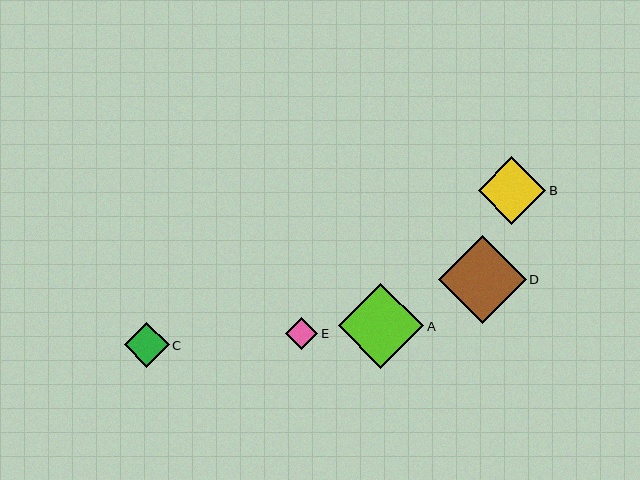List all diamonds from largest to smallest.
From largest to smallest: D, A, B, C, E.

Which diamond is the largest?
Diamond D is the largest with a size of approximately 87 pixels.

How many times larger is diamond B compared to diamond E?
Diamond B is approximately 2.1 times the size of diamond E.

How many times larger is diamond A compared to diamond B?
Diamond A is approximately 1.3 times the size of diamond B.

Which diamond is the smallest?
Diamond E is the smallest with a size of approximately 32 pixels.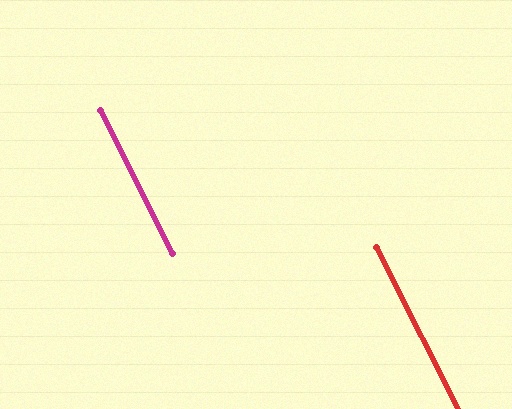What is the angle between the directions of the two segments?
Approximately 0 degrees.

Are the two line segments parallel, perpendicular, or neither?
Parallel — their directions differ by only 0.0°.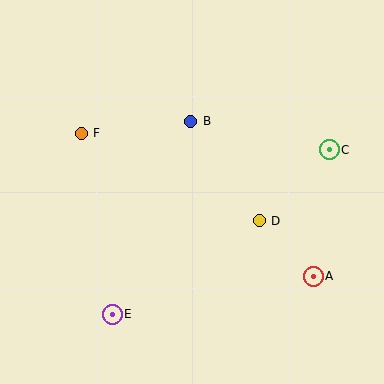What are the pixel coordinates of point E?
Point E is at (112, 314).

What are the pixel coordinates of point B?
Point B is at (191, 121).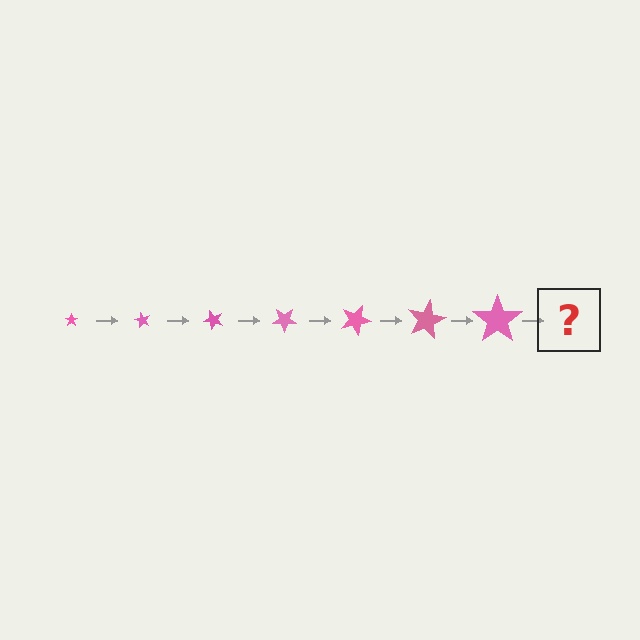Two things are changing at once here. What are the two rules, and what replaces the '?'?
The two rules are that the star grows larger each step and it rotates 60 degrees each step. The '?' should be a star, larger than the previous one and rotated 420 degrees from the start.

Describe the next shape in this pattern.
It should be a star, larger than the previous one and rotated 420 degrees from the start.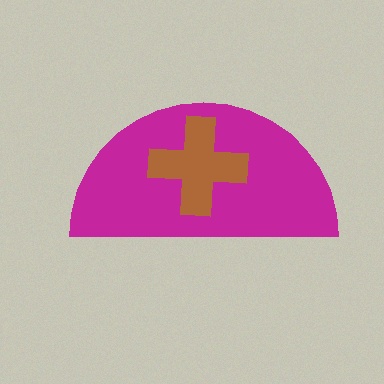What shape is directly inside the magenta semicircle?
The brown cross.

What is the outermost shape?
The magenta semicircle.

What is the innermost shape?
The brown cross.